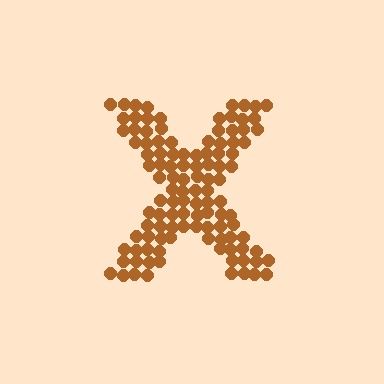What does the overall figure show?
The overall figure shows the letter X.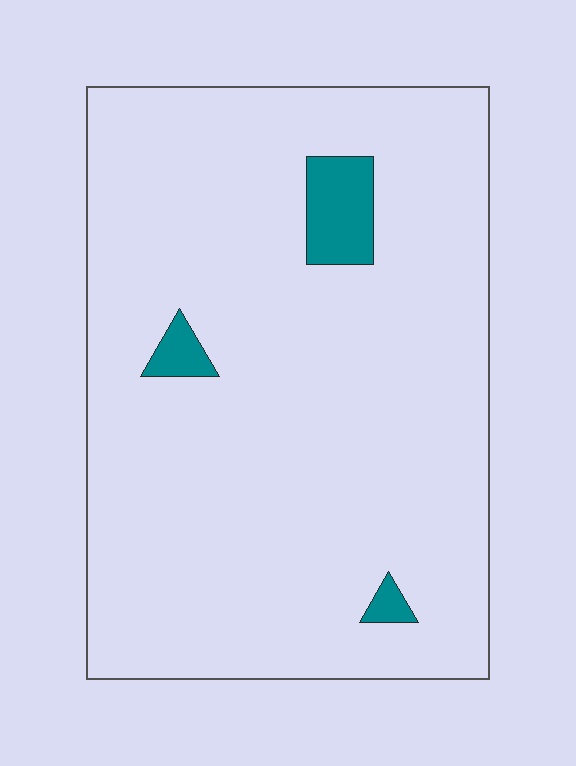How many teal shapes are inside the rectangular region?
3.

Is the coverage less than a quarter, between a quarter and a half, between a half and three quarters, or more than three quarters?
Less than a quarter.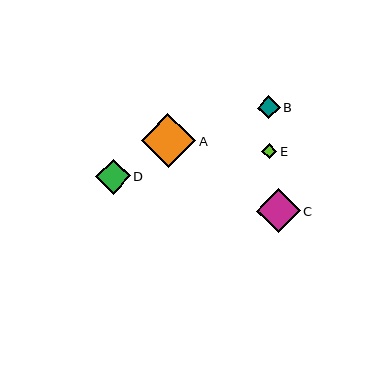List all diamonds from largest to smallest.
From largest to smallest: A, C, D, B, E.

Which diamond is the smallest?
Diamond E is the smallest with a size of approximately 15 pixels.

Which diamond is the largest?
Diamond A is the largest with a size of approximately 54 pixels.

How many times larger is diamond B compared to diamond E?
Diamond B is approximately 1.6 times the size of diamond E.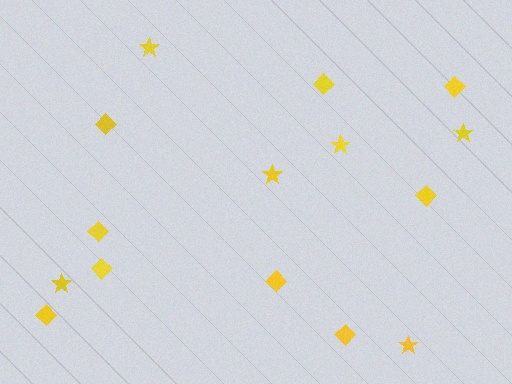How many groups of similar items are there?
There are 2 groups: one group of stars (6) and one group of diamonds (9).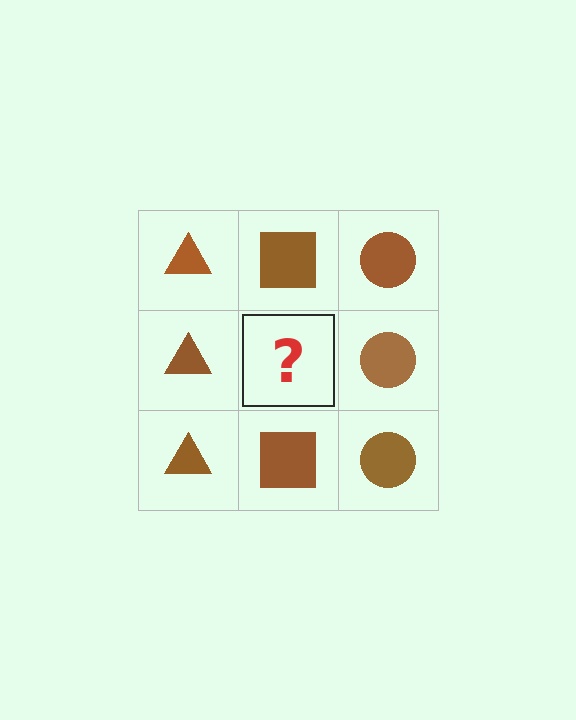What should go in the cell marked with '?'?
The missing cell should contain a brown square.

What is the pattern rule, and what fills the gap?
The rule is that each column has a consistent shape. The gap should be filled with a brown square.